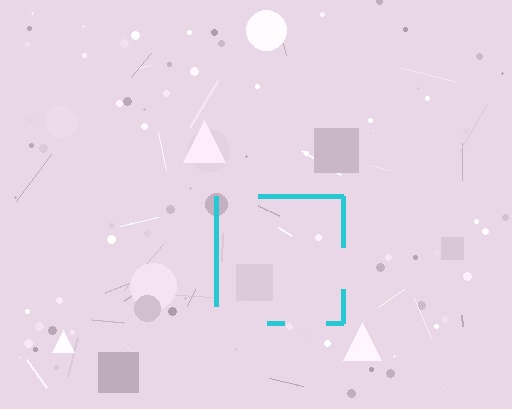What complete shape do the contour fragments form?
The contour fragments form a square.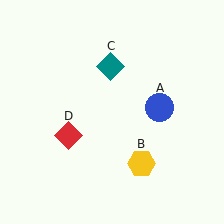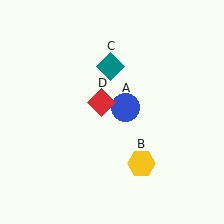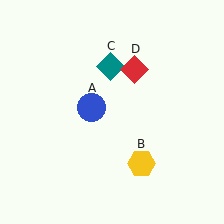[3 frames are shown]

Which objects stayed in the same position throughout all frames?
Yellow hexagon (object B) and teal diamond (object C) remained stationary.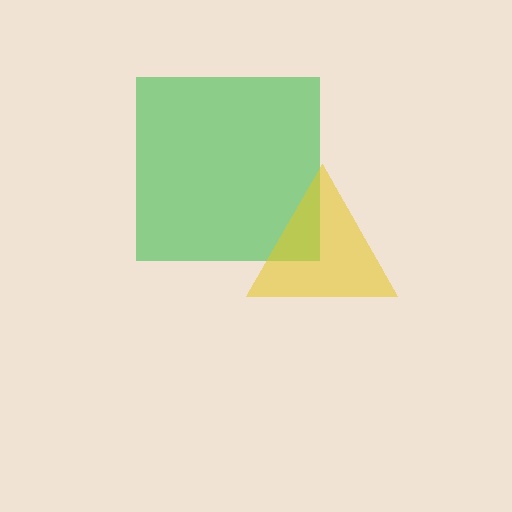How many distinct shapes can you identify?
There are 2 distinct shapes: a green square, a yellow triangle.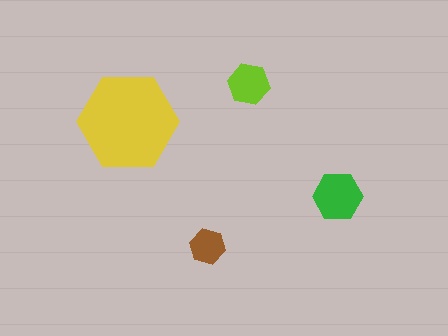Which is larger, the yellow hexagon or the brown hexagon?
The yellow one.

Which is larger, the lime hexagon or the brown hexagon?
The lime one.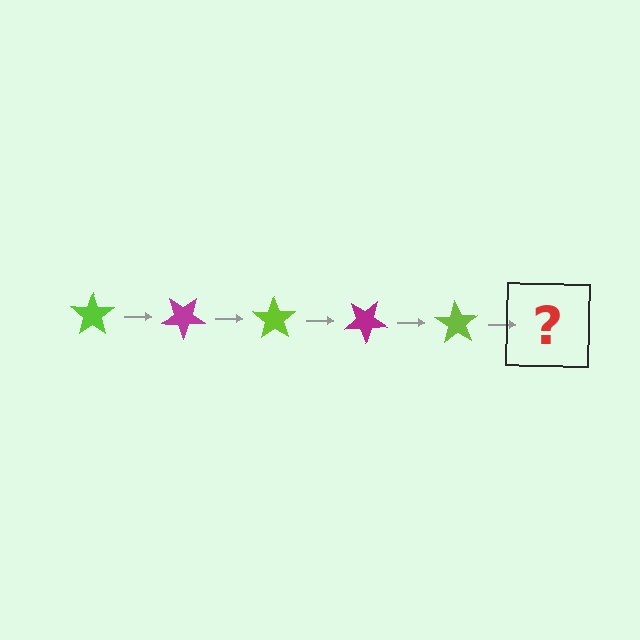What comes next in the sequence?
The next element should be a magenta star, rotated 175 degrees from the start.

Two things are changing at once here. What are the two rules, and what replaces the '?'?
The two rules are that it rotates 35 degrees each step and the color cycles through lime and magenta. The '?' should be a magenta star, rotated 175 degrees from the start.